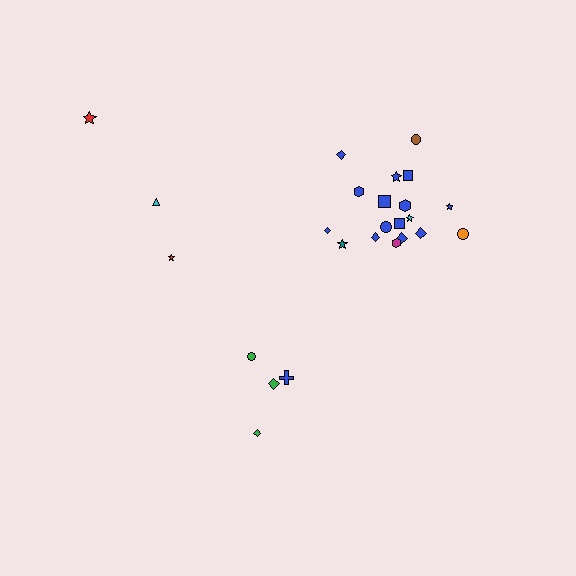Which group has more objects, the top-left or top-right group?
The top-right group.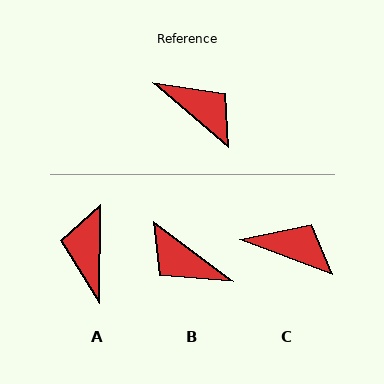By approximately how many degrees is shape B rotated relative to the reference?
Approximately 177 degrees clockwise.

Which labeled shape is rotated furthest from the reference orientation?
B, about 177 degrees away.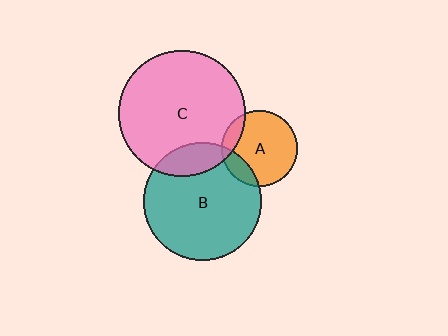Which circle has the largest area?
Circle C (pink).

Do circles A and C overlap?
Yes.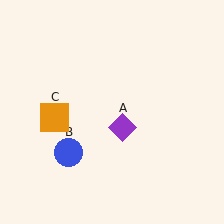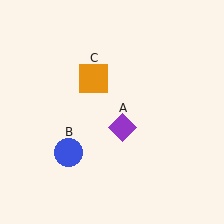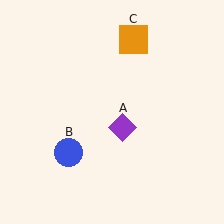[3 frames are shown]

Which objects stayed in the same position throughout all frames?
Purple diamond (object A) and blue circle (object B) remained stationary.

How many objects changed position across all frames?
1 object changed position: orange square (object C).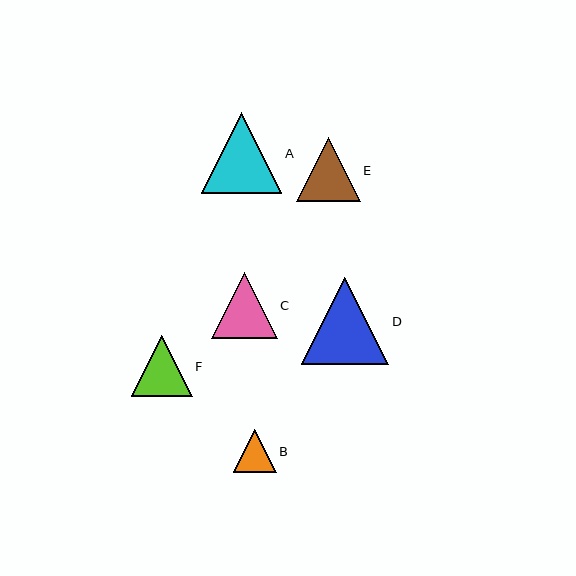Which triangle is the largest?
Triangle D is the largest with a size of approximately 88 pixels.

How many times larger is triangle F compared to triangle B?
Triangle F is approximately 1.4 times the size of triangle B.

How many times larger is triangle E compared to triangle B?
Triangle E is approximately 1.5 times the size of triangle B.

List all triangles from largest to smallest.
From largest to smallest: D, A, C, E, F, B.